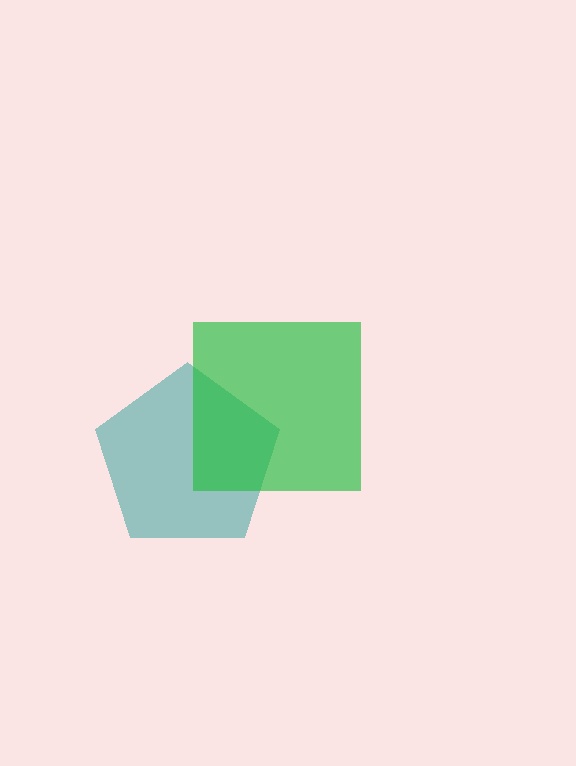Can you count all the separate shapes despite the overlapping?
Yes, there are 2 separate shapes.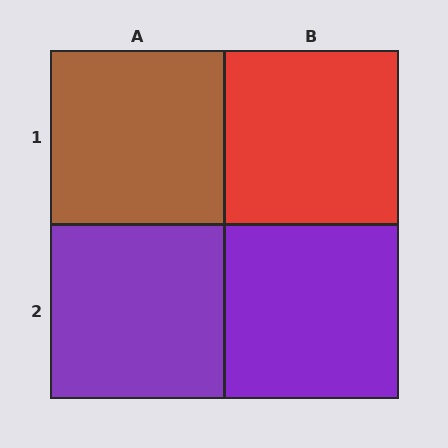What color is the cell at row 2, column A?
Purple.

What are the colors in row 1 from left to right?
Brown, red.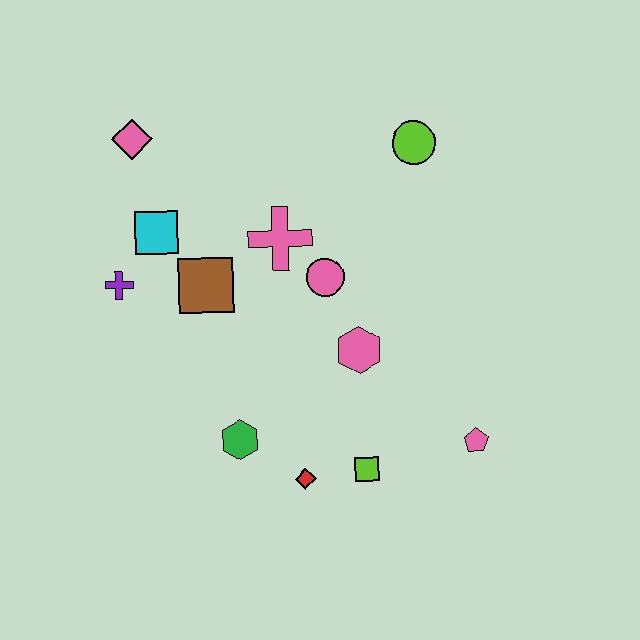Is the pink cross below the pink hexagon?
No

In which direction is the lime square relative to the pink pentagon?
The lime square is to the left of the pink pentagon.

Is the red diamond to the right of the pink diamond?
Yes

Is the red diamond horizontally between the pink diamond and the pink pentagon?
Yes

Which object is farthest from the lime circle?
The red diamond is farthest from the lime circle.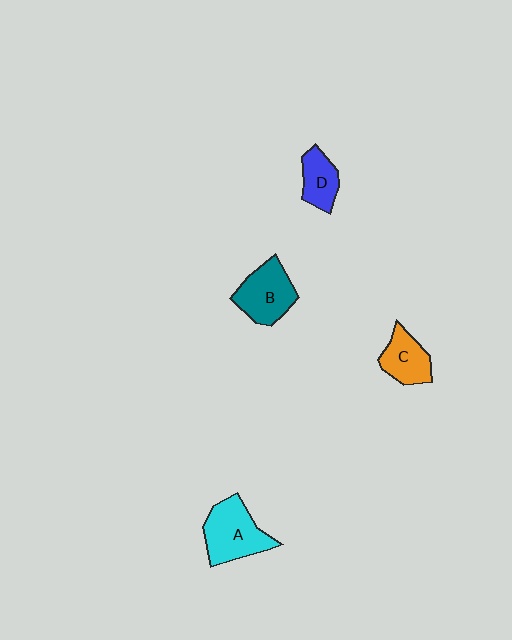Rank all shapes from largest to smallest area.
From largest to smallest: A (cyan), B (teal), C (orange), D (blue).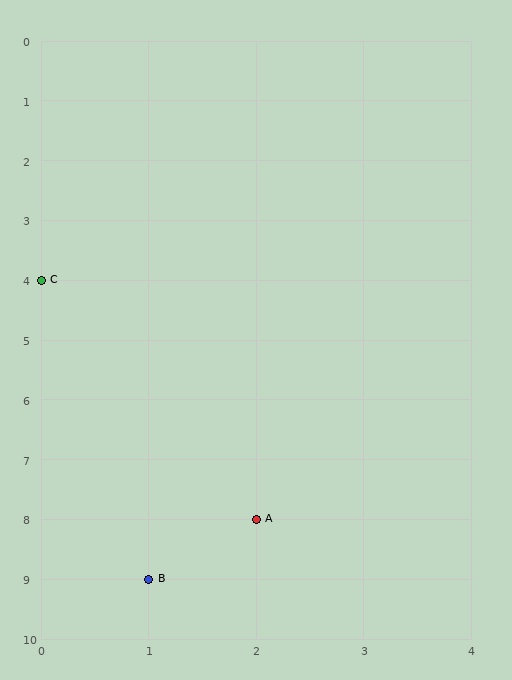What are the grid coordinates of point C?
Point C is at grid coordinates (0, 4).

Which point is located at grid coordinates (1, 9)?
Point B is at (1, 9).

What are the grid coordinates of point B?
Point B is at grid coordinates (1, 9).